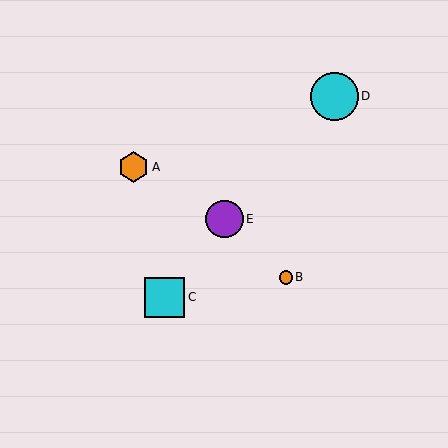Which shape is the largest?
The cyan circle (labeled D) is the largest.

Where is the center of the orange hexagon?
The center of the orange hexagon is at (134, 167).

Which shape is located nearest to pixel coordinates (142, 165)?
The orange hexagon (labeled A) at (134, 167) is nearest to that location.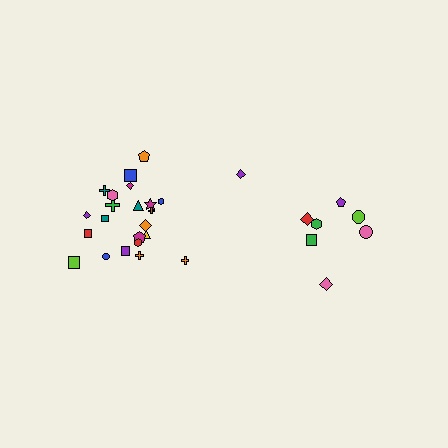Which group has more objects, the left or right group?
The left group.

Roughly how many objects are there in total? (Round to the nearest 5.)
Roughly 30 objects in total.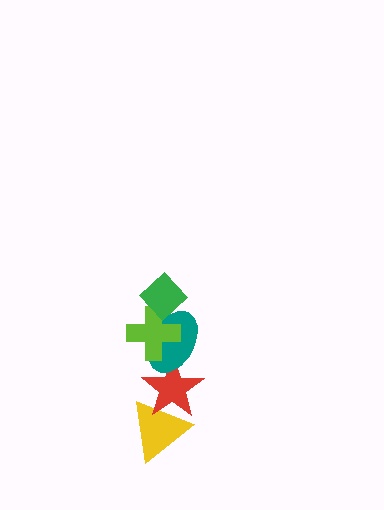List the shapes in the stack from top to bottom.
From top to bottom: the green diamond, the lime cross, the teal ellipse, the red star, the yellow triangle.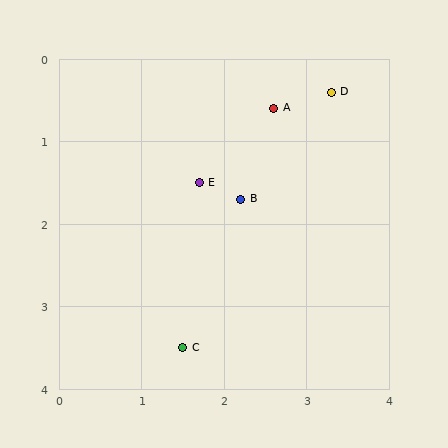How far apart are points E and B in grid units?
Points E and B are about 0.5 grid units apart.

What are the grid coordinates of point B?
Point B is at approximately (2.2, 1.7).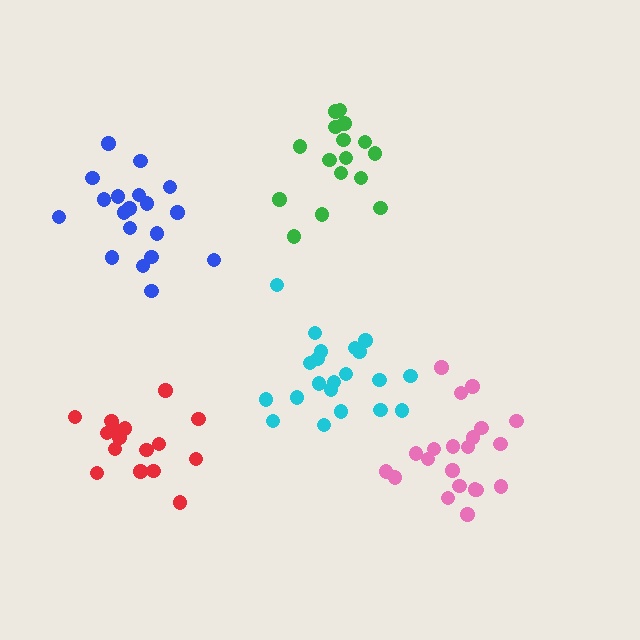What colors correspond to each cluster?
The clusters are colored: blue, green, red, cyan, pink.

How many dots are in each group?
Group 1: 19 dots, Group 2: 16 dots, Group 3: 16 dots, Group 4: 21 dots, Group 5: 21 dots (93 total).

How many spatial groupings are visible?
There are 5 spatial groupings.